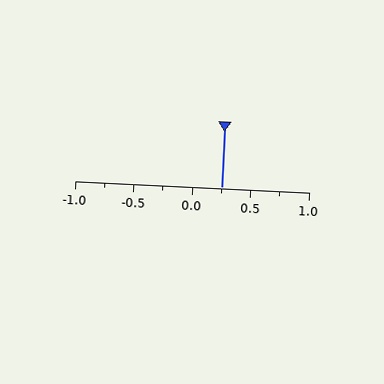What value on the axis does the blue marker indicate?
The marker indicates approximately 0.25.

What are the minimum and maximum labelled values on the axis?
The axis runs from -1.0 to 1.0.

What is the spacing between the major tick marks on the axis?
The major ticks are spaced 0.5 apart.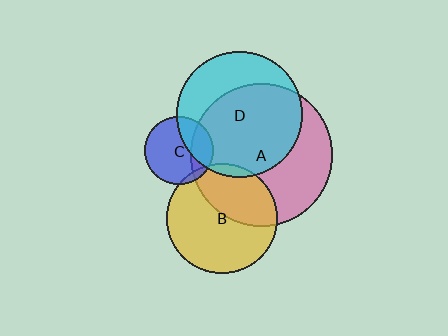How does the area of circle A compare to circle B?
Approximately 1.7 times.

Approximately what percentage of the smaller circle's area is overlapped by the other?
Approximately 25%.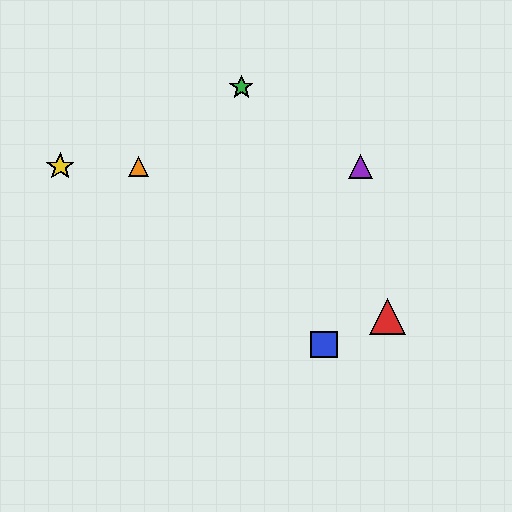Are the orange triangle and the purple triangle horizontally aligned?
Yes, both are at y≈167.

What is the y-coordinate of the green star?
The green star is at y≈87.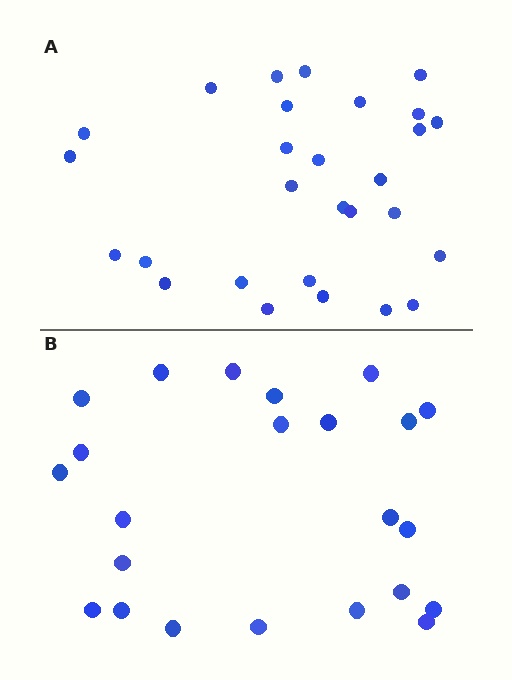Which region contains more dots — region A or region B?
Region A (the top region) has more dots.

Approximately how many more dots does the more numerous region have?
Region A has about 5 more dots than region B.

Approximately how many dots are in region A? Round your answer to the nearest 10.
About 30 dots. (The exact count is 28, which rounds to 30.)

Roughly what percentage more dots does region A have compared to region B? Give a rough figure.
About 20% more.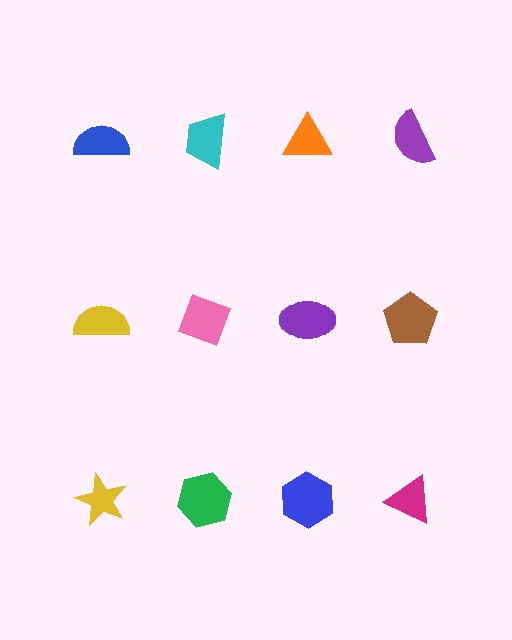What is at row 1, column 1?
A blue semicircle.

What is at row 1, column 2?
A cyan trapezoid.